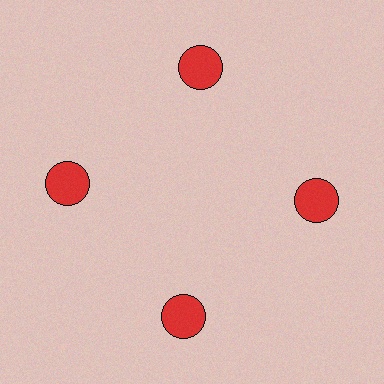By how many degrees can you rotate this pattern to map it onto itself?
The pattern maps onto itself every 90 degrees of rotation.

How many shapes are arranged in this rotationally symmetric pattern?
There are 4 shapes, arranged in 4 groups of 1.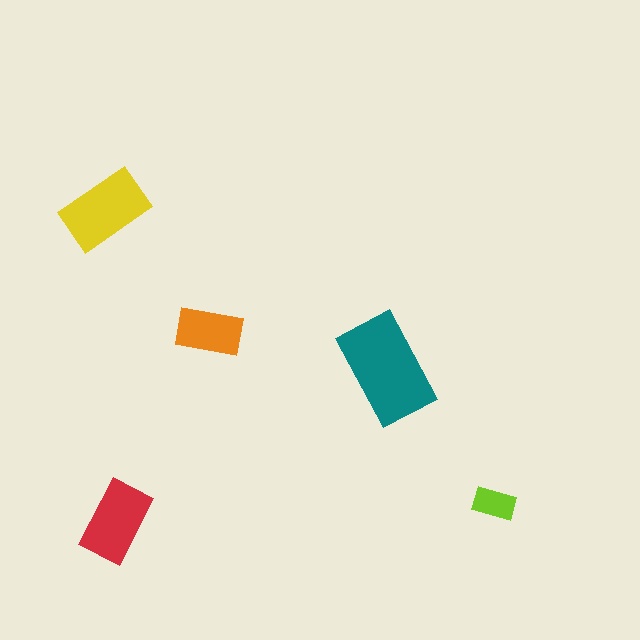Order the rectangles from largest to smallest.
the teal one, the yellow one, the red one, the orange one, the lime one.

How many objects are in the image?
There are 5 objects in the image.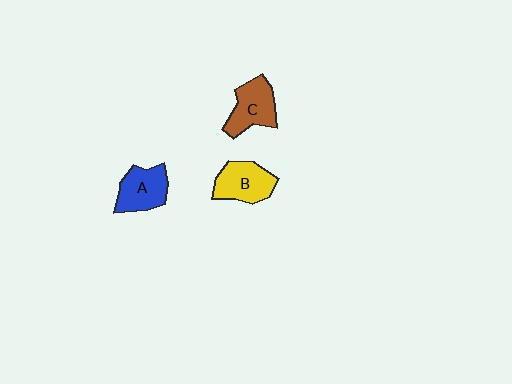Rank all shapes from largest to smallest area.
From largest to smallest: B (yellow), C (brown), A (blue).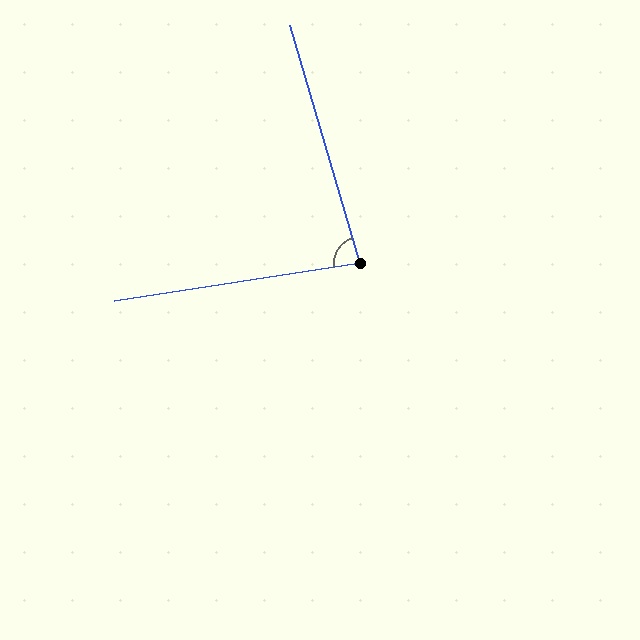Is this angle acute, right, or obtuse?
It is acute.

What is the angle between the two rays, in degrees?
Approximately 82 degrees.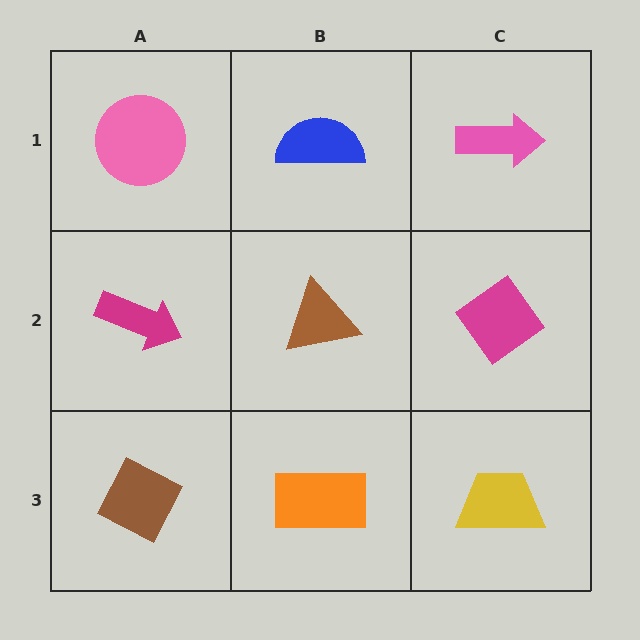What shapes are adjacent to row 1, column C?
A magenta diamond (row 2, column C), a blue semicircle (row 1, column B).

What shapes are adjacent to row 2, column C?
A pink arrow (row 1, column C), a yellow trapezoid (row 3, column C), a brown triangle (row 2, column B).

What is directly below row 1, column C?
A magenta diamond.